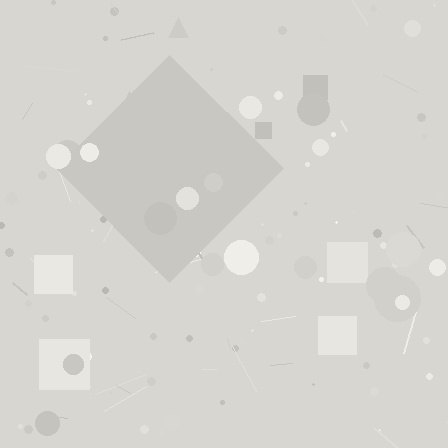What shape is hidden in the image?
A diamond is hidden in the image.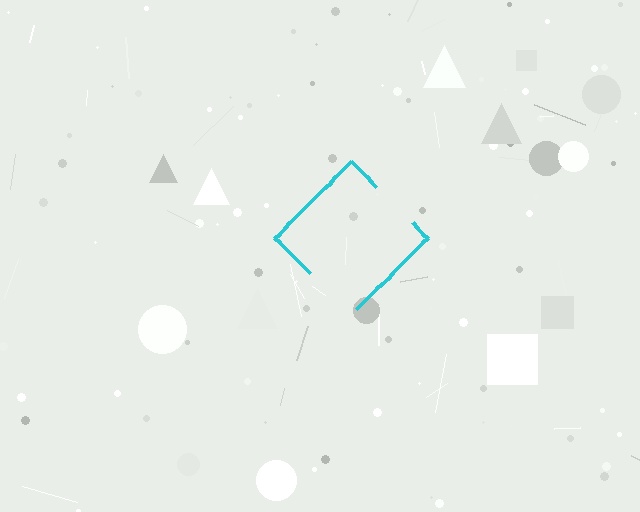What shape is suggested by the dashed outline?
The dashed outline suggests a diamond.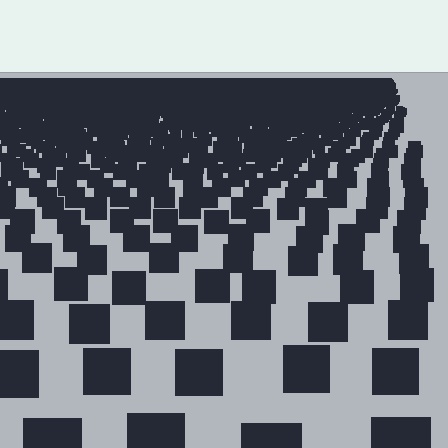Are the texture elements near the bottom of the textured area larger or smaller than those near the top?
Larger. Near the bottom, elements are closer to the viewer and appear at a bigger on-screen size.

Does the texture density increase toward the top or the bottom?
Density increases toward the top.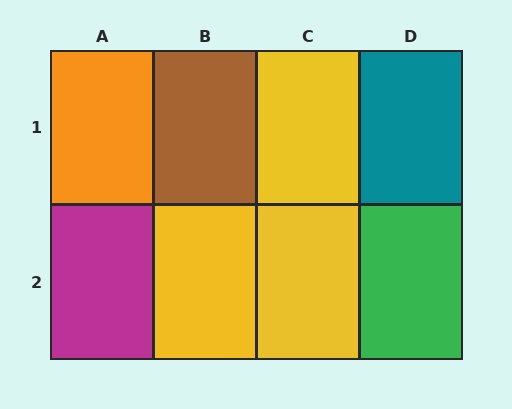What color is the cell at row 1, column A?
Orange.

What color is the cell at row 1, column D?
Teal.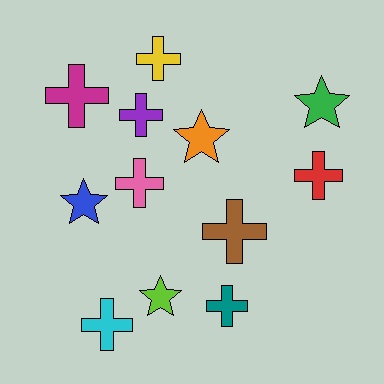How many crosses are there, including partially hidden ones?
There are 8 crosses.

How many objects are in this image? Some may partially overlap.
There are 12 objects.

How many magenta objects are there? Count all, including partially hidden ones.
There is 1 magenta object.